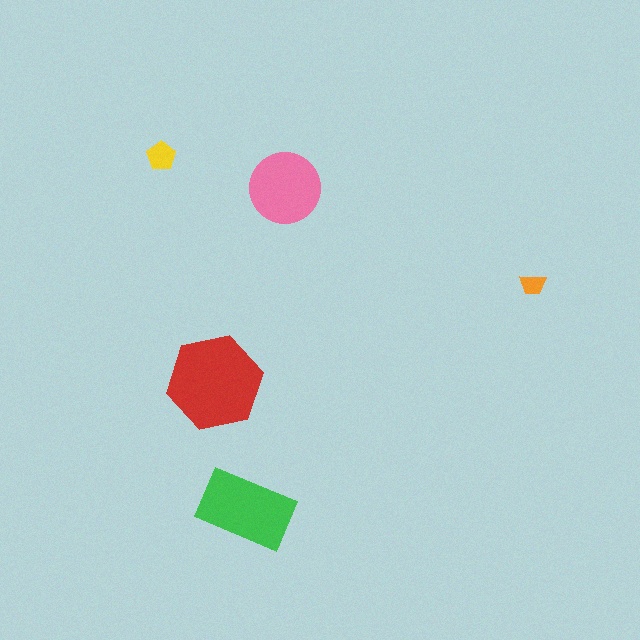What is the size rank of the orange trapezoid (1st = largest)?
5th.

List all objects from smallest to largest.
The orange trapezoid, the yellow pentagon, the pink circle, the green rectangle, the red hexagon.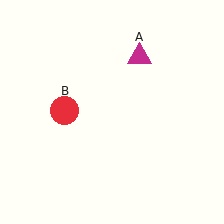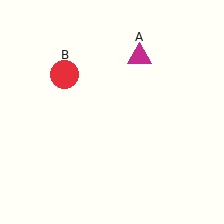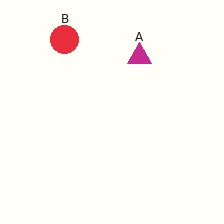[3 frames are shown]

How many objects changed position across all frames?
1 object changed position: red circle (object B).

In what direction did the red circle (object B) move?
The red circle (object B) moved up.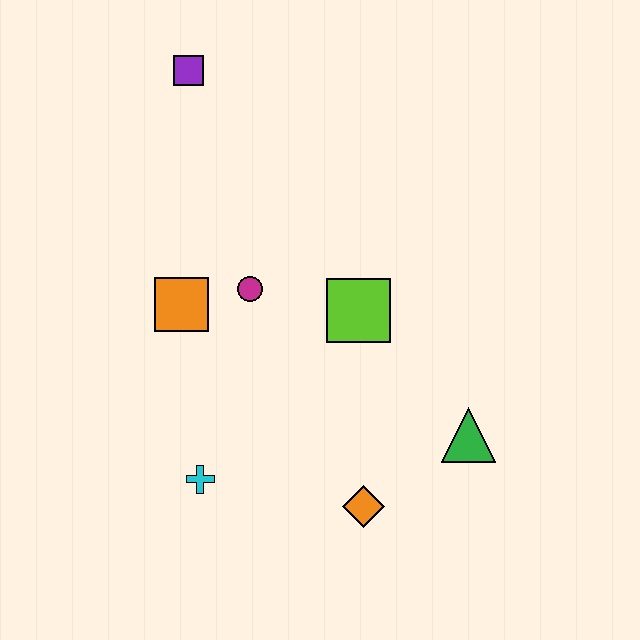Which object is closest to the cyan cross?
The orange diamond is closest to the cyan cross.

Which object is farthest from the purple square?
The orange diamond is farthest from the purple square.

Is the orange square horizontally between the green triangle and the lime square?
No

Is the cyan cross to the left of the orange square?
No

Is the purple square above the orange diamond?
Yes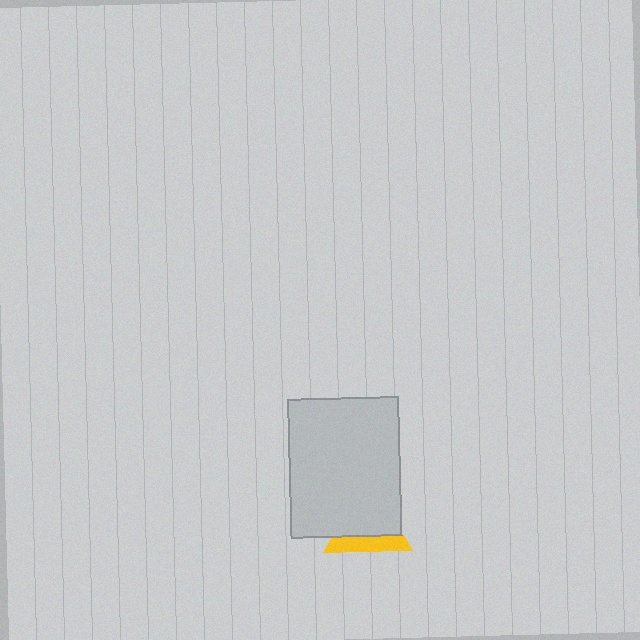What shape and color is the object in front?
The object in front is a light gray rectangle.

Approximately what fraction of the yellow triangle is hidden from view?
Roughly 64% of the yellow triangle is hidden behind the light gray rectangle.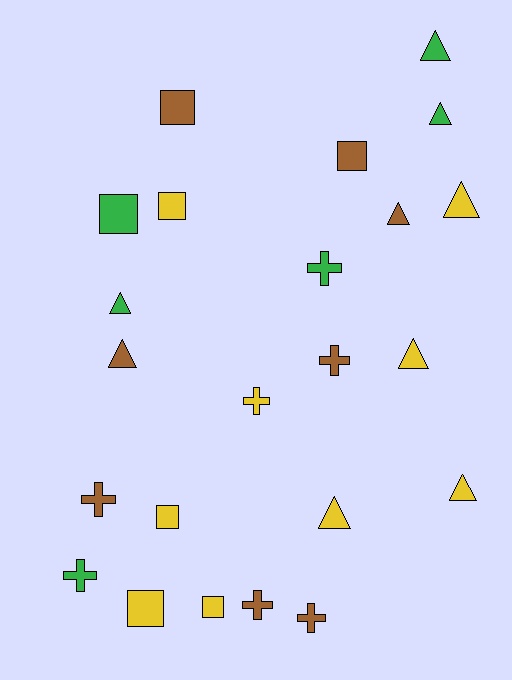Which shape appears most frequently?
Triangle, with 9 objects.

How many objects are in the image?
There are 23 objects.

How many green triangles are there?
There are 3 green triangles.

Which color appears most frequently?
Yellow, with 9 objects.